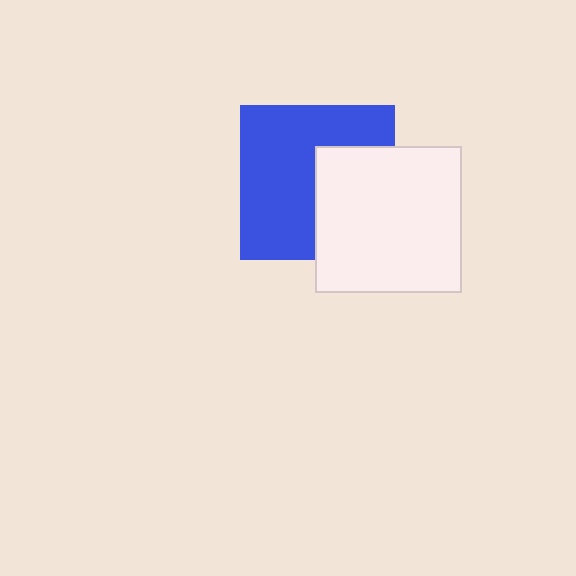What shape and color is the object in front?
The object in front is a white square.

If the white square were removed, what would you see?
You would see the complete blue square.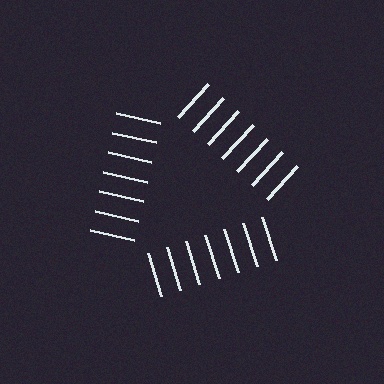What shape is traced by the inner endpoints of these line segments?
An illusory triangle — the line segments terminate on its edges but no continuous stroke is drawn.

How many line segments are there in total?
21 — 7 along each of the 3 edges.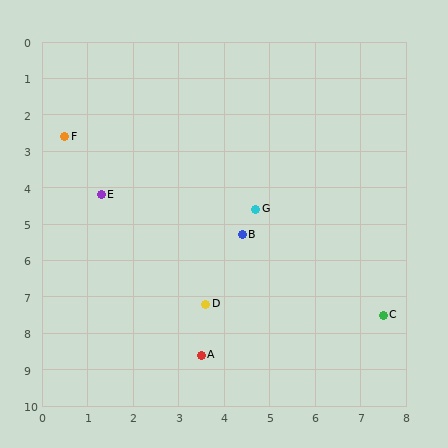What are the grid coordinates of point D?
Point D is at approximately (3.6, 7.2).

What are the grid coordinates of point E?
Point E is at approximately (1.3, 4.2).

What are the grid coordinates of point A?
Point A is at approximately (3.5, 8.6).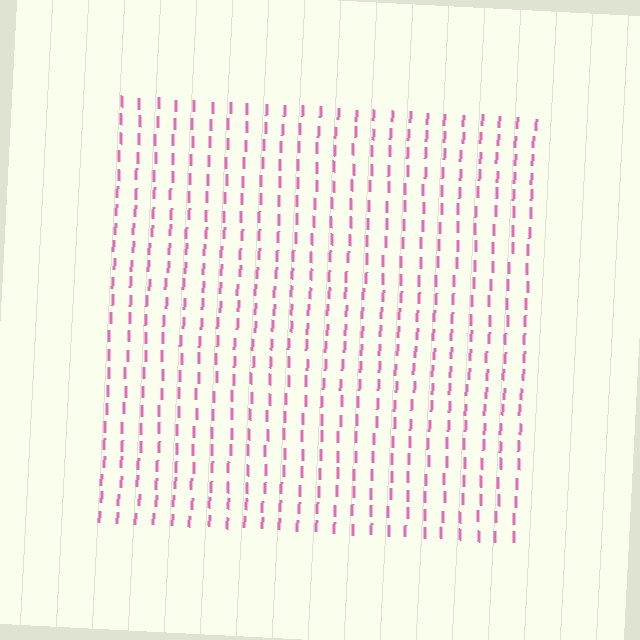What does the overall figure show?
The overall figure shows a square.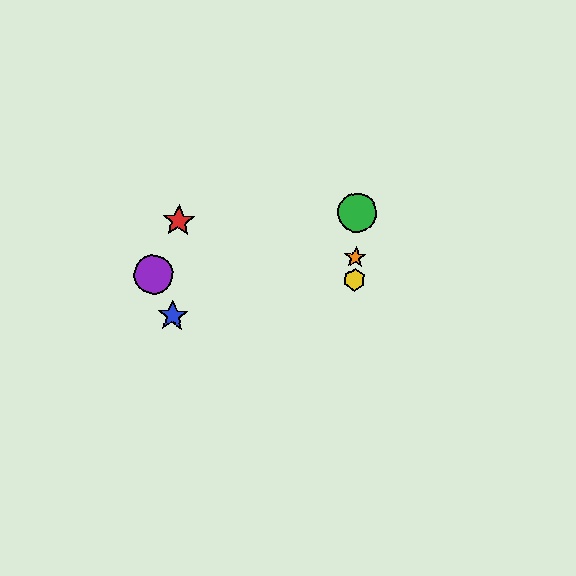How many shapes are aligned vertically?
3 shapes (the green circle, the yellow hexagon, the orange star) are aligned vertically.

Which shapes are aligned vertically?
The green circle, the yellow hexagon, the orange star are aligned vertically.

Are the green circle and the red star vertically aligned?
No, the green circle is at x≈357 and the red star is at x≈179.